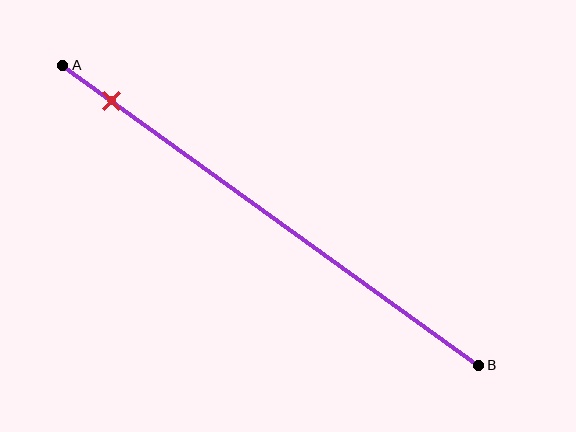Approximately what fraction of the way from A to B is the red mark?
The red mark is approximately 10% of the way from A to B.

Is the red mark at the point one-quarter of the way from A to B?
No, the mark is at about 10% from A, not at the 25% one-quarter point.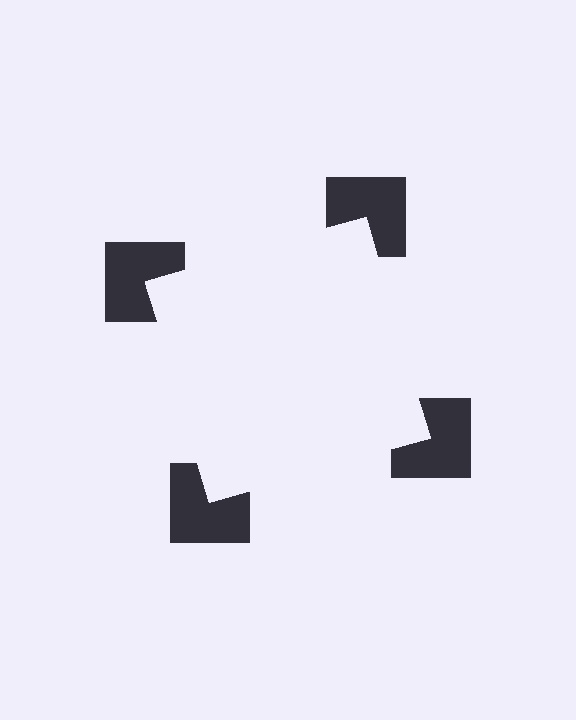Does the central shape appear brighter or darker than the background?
It typically appears slightly brighter than the background, even though no actual brightness change is drawn.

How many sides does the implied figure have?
4 sides.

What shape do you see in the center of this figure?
An illusory square — its edges are inferred from the aligned wedge cuts in the notched squares, not physically drawn.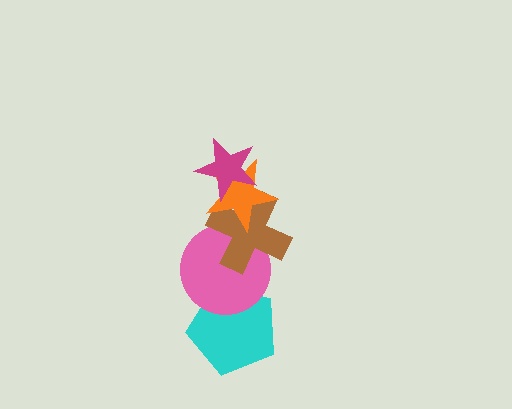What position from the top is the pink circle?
The pink circle is 4th from the top.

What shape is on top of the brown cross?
The orange star is on top of the brown cross.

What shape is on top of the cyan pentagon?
The pink circle is on top of the cyan pentagon.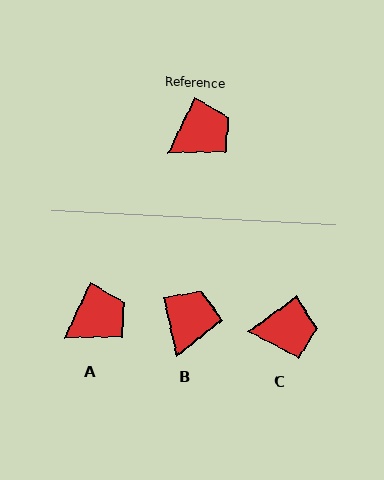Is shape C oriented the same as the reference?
No, it is off by about 28 degrees.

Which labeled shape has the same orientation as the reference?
A.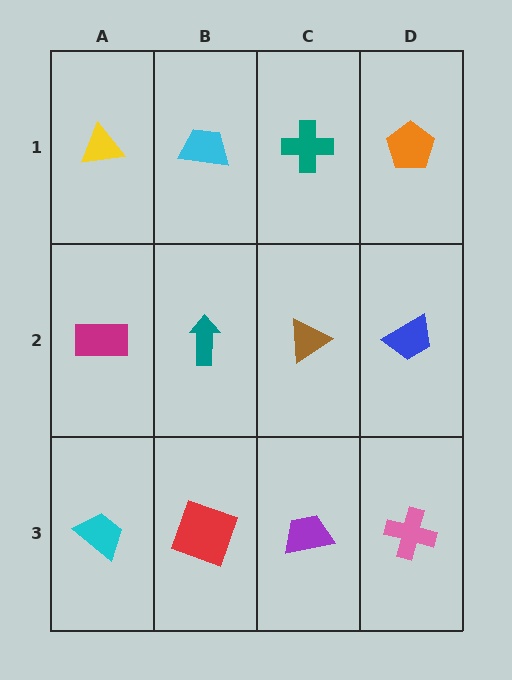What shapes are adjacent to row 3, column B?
A teal arrow (row 2, column B), a cyan trapezoid (row 3, column A), a purple trapezoid (row 3, column C).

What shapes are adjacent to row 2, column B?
A cyan trapezoid (row 1, column B), a red square (row 3, column B), a magenta rectangle (row 2, column A), a brown triangle (row 2, column C).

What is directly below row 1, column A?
A magenta rectangle.